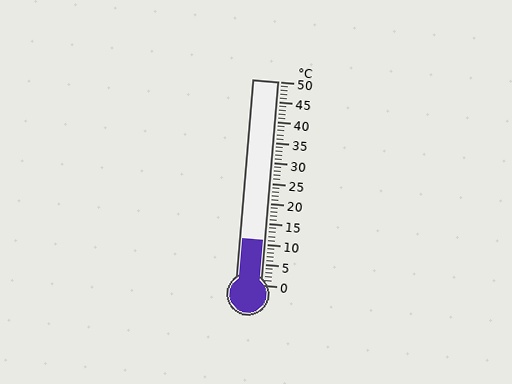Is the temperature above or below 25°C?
The temperature is below 25°C.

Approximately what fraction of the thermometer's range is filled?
The thermometer is filled to approximately 20% of its range.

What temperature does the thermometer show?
The thermometer shows approximately 11°C.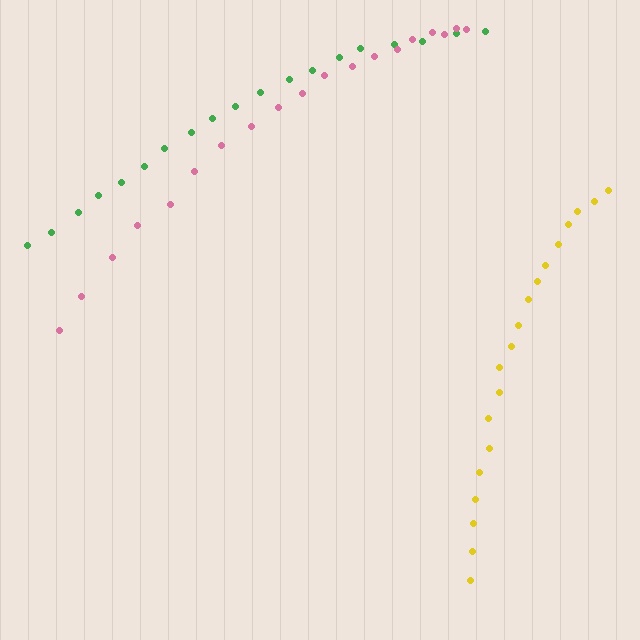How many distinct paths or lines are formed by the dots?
There are 3 distinct paths.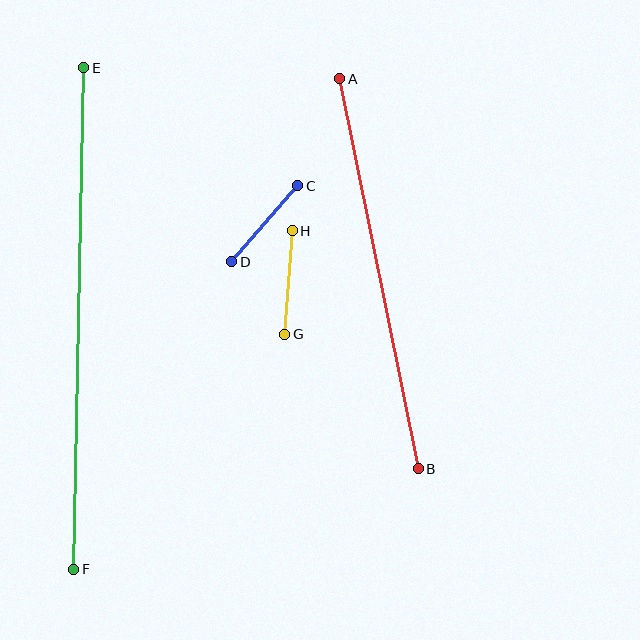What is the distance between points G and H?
The distance is approximately 104 pixels.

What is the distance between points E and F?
The distance is approximately 502 pixels.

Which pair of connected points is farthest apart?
Points E and F are farthest apart.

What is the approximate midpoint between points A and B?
The midpoint is at approximately (379, 274) pixels.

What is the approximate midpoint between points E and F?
The midpoint is at approximately (79, 318) pixels.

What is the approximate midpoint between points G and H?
The midpoint is at approximately (289, 283) pixels.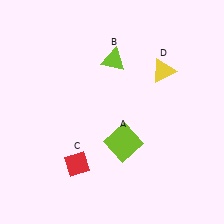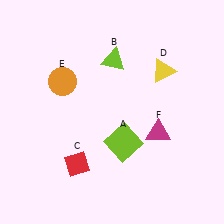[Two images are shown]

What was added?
An orange circle (E), a magenta triangle (F) were added in Image 2.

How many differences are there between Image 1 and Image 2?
There are 2 differences between the two images.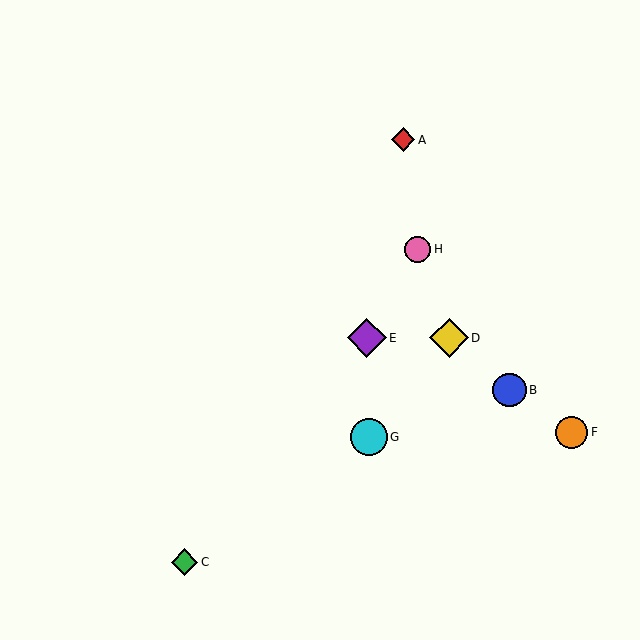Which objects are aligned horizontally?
Objects D, E are aligned horizontally.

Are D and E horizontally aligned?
Yes, both are at y≈338.